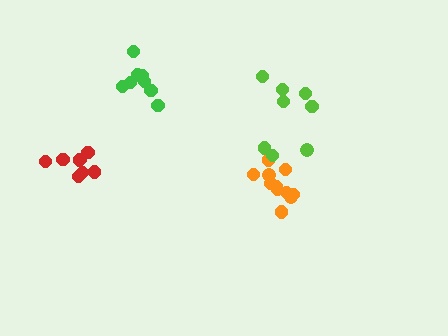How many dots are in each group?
Group 1: 11 dots, Group 2: 8 dots, Group 3: 8 dots, Group 4: 8 dots (35 total).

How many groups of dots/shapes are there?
There are 4 groups.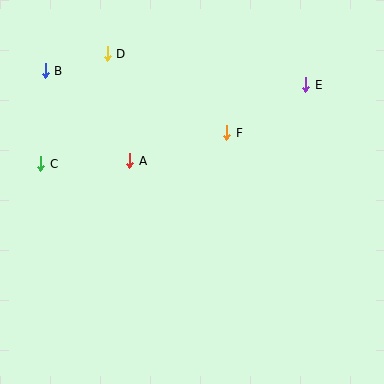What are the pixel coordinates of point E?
Point E is at (306, 85).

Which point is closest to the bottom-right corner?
Point F is closest to the bottom-right corner.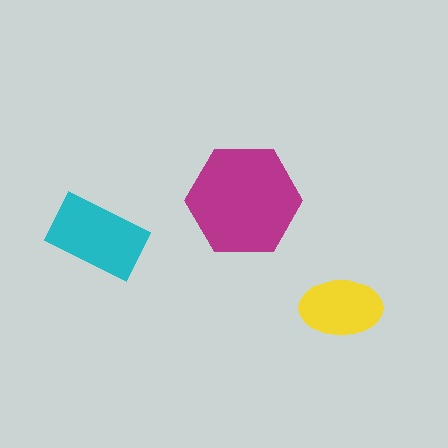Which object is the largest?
The magenta hexagon.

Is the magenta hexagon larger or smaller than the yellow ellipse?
Larger.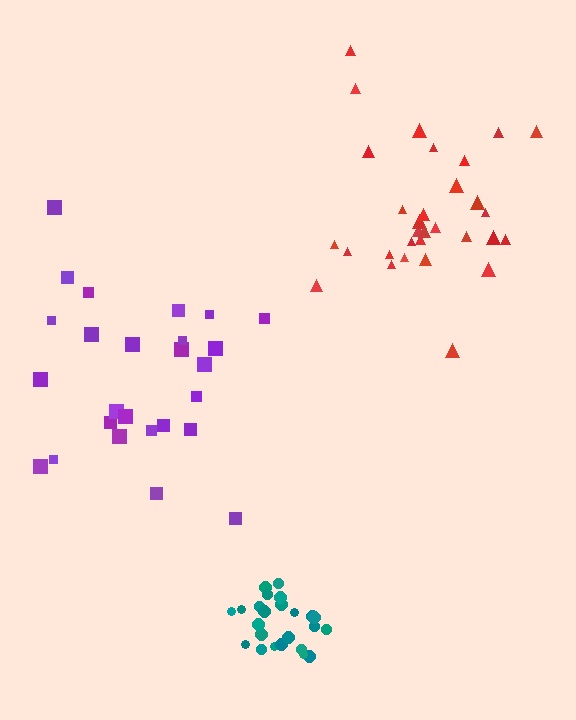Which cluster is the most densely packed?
Teal.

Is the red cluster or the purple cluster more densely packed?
Red.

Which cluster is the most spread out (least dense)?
Purple.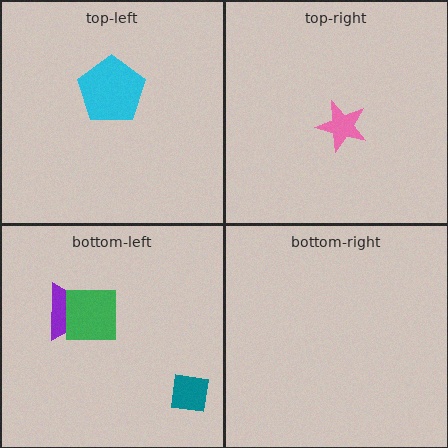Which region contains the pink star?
The top-right region.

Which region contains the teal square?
The bottom-left region.